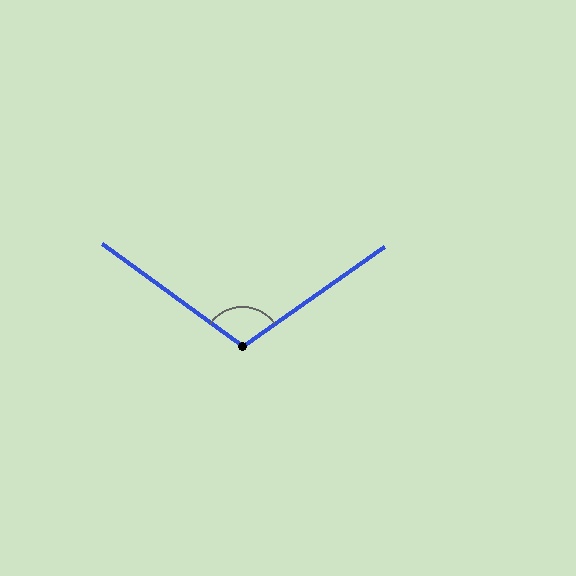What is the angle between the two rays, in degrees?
Approximately 109 degrees.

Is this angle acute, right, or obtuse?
It is obtuse.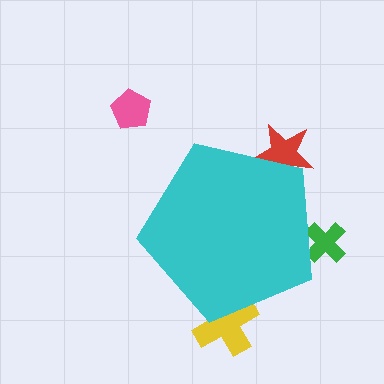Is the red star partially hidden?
Yes, the red star is partially hidden behind the cyan pentagon.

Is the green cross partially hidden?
Yes, the green cross is partially hidden behind the cyan pentagon.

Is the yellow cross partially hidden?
Yes, the yellow cross is partially hidden behind the cyan pentagon.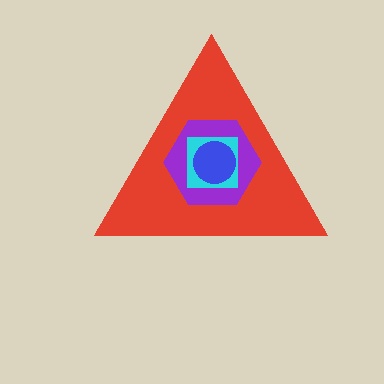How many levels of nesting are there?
4.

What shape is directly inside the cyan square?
The blue circle.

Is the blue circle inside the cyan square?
Yes.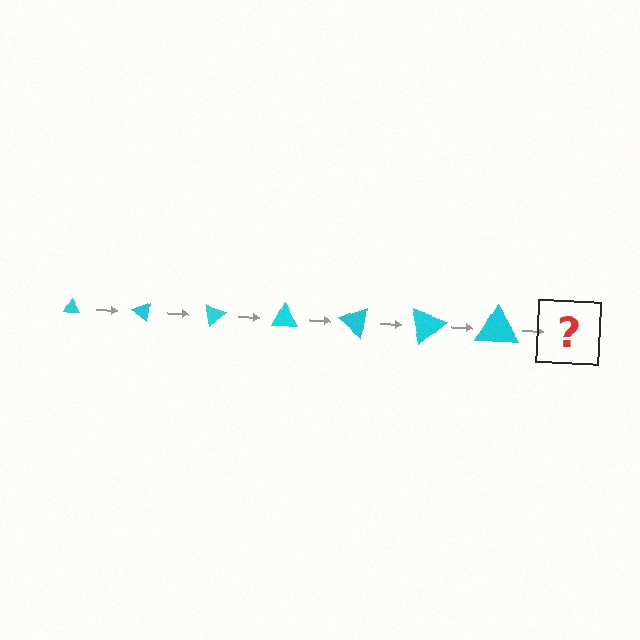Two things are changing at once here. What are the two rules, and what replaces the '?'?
The two rules are that the triangle grows larger each step and it rotates 40 degrees each step. The '?' should be a triangle, larger than the previous one and rotated 280 degrees from the start.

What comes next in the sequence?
The next element should be a triangle, larger than the previous one and rotated 280 degrees from the start.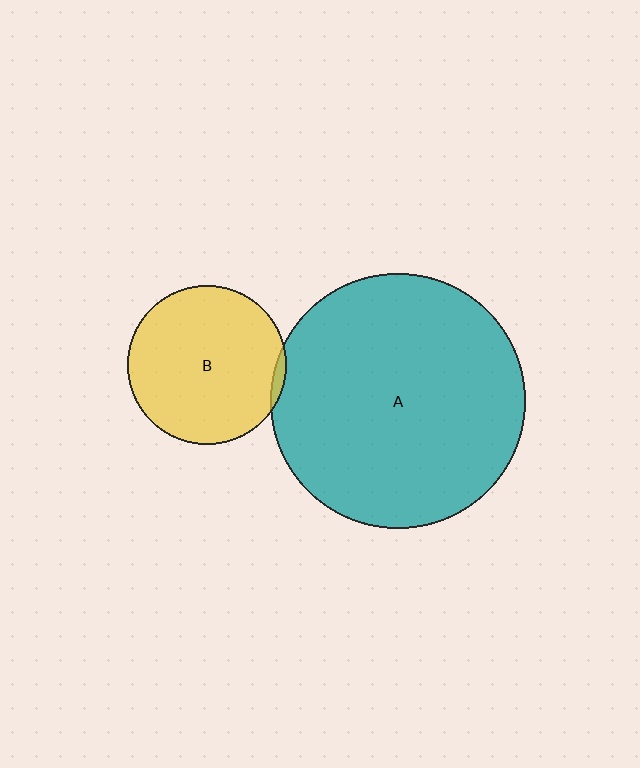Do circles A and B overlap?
Yes.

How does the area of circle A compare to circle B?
Approximately 2.6 times.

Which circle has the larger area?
Circle A (teal).